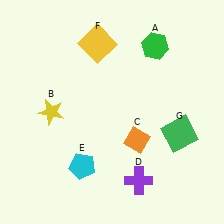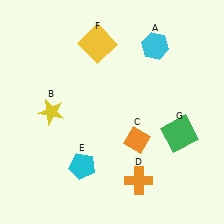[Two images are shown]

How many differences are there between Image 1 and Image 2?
There are 2 differences between the two images.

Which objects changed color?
A changed from green to cyan. D changed from purple to orange.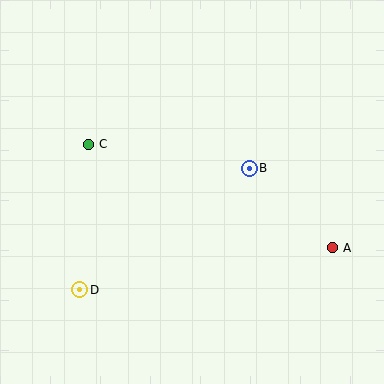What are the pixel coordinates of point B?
Point B is at (249, 168).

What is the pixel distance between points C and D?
The distance between C and D is 146 pixels.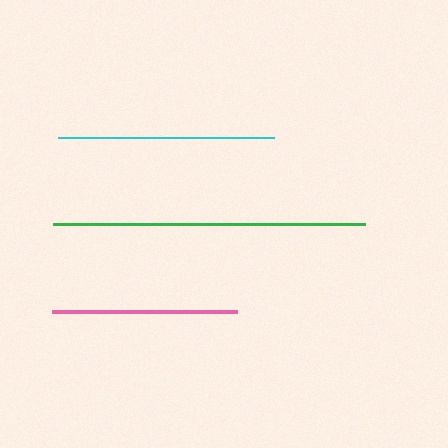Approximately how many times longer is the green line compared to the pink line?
The green line is approximately 1.7 times the length of the pink line.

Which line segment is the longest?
The green line is the longest at approximately 312 pixels.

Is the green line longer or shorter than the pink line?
The green line is longer than the pink line.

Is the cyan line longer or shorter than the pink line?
The cyan line is longer than the pink line.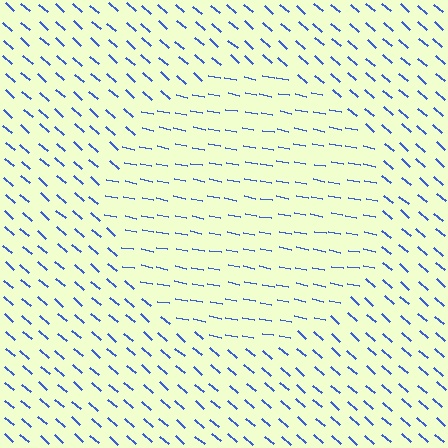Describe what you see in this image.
The image is filled with small blue line segments. A circle region in the image has lines oriented differently from the surrounding lines, creating a visible texture boundary.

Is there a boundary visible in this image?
Yes, there is a texture boundary formed by a change in line orientation.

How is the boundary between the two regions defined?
The boundary is defined purely by a change in line orientation (approximately 30 degrees difference). All lines are the same color and thickness.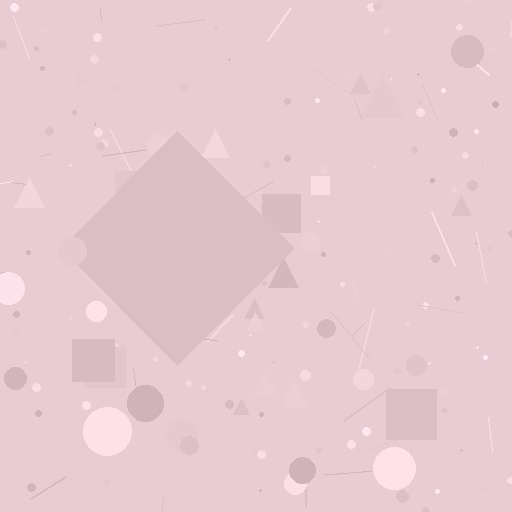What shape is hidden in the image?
A diamond is hidden in the image.